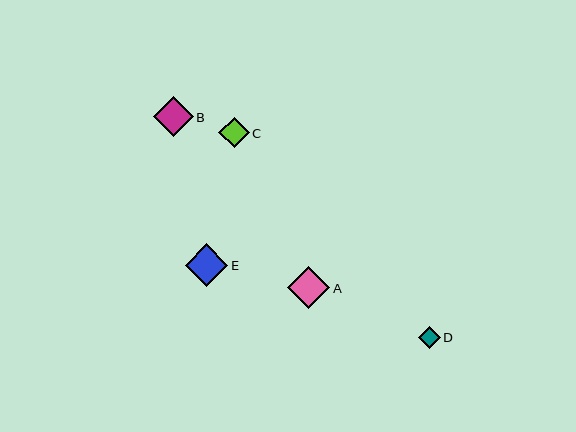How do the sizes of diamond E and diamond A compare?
Diamond E and diamond A are approximately the same size.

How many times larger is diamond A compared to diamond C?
Diamond A is approximately 1.4 times the size of diamond C.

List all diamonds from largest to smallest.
From largest to smallest: E, A, B, C, D.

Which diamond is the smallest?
Diamond D is the smallest with a size of approximately 22 pixels.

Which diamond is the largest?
Diamond E is the largest with a size of approximately 43 pixels.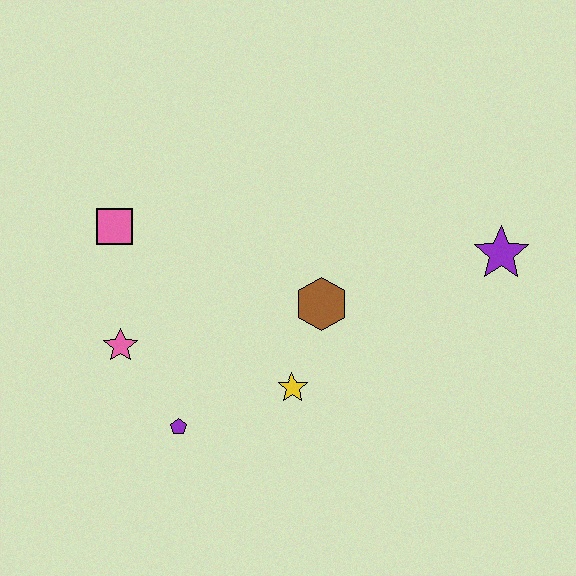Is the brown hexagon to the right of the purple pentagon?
Yes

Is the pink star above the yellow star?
Yes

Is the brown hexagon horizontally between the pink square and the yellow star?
No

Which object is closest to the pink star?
The purple pentagon is closest to the pink star.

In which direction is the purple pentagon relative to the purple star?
The purple pentagon is to the left of the purple star.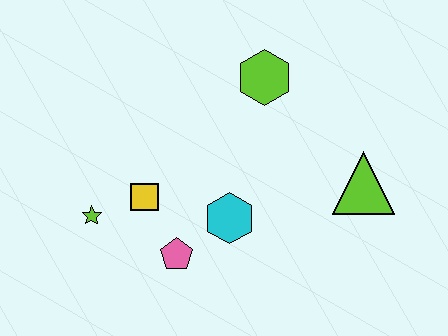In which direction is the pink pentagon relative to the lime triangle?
The pink pentagon is to the left of the lime triangle.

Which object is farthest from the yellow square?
The lime triangle is farthest from the yellow square.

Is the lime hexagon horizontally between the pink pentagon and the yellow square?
No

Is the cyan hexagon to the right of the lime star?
Yes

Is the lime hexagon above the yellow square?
Yes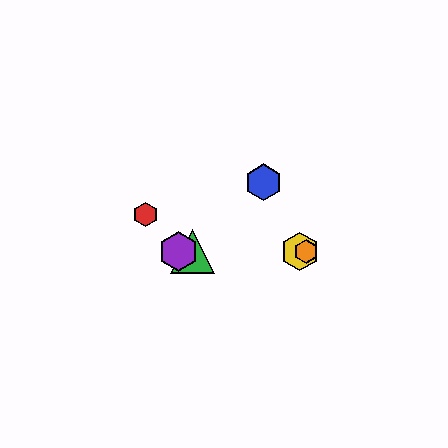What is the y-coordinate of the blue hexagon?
The blue hexagon is at y≈182.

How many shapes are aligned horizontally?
4 shapes (the green triangle, the yellow hexagon, the purple hexagon, the orange hexagon) are aligned horizontally.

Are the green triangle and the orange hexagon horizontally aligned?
Yes, both are at y≈252.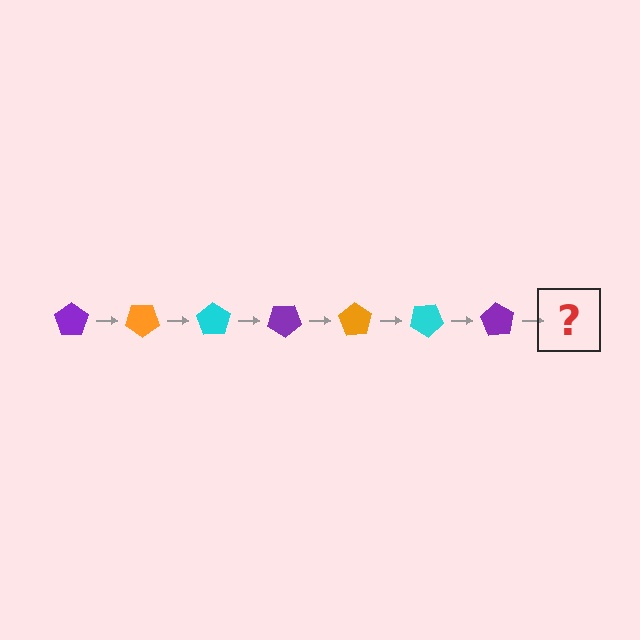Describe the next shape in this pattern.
It should be an orange pentagon, rotated 245 degrees from the start.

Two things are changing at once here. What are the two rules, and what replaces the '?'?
The two rules are that it rotates 35 degrees each step and the color cycles through purple, orange, and cyan. The '?' should be an orange pentagon, rotated 245 degrees from the start.